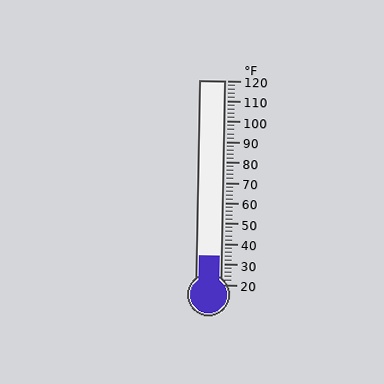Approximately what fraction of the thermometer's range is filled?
The thermometer is filled to approximately 15% of its range.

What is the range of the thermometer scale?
The thermometer scale ranges from 20°F to 120°F.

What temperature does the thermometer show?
The thermometer shows approximately 34°F.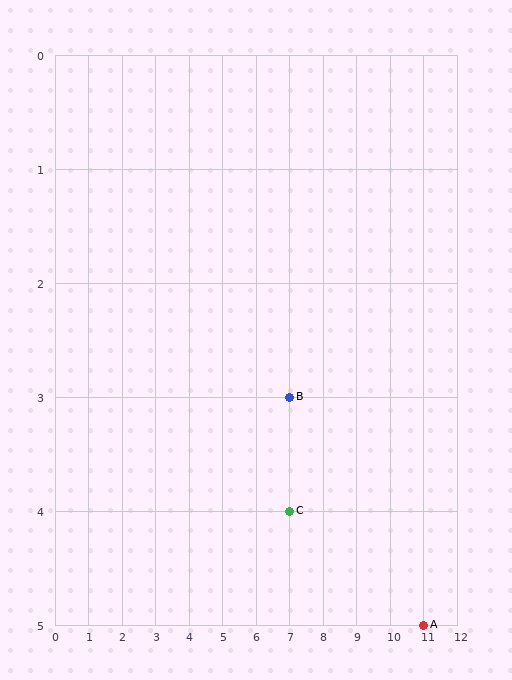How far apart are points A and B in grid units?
Points A and B are 4 columns and 2 rows apart (about 4.5 grid units diagonally).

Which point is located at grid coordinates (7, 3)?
Point B is at (7, 3).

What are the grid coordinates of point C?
Point C is at grid coordinates (7, 4).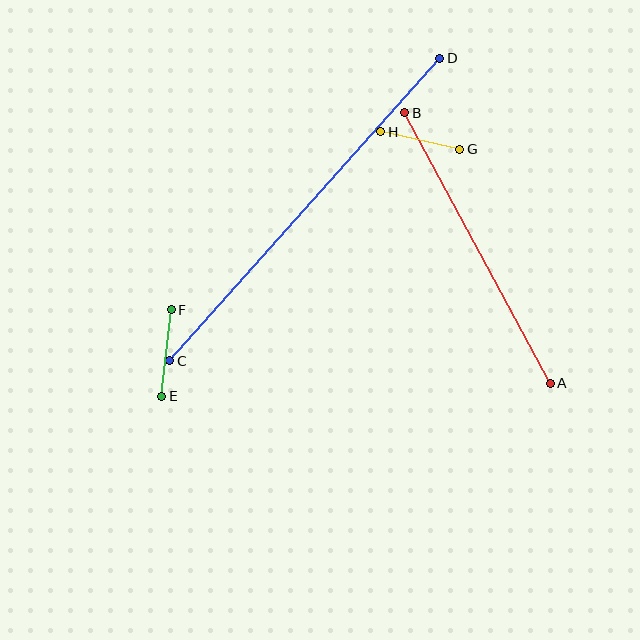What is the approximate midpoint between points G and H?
The midpoint is at approximately (420, 141) pixels.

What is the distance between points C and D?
The distance is approximately 405 pixels.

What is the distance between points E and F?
The distance is approximately 87 pixels.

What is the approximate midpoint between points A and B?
The midpoint is at approximately (478, 248) pixels.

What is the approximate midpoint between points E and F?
The midpoint is at approximately (167, 353) pixels.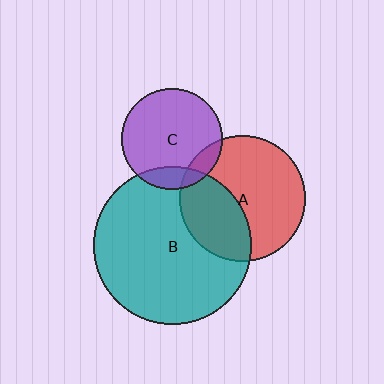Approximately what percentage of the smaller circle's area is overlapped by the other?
Approximately 15%.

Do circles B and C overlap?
Yes.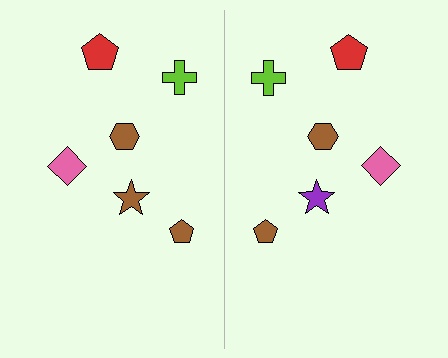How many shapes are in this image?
There are 12 shapes in this image.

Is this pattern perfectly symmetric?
No, the pattern is not perfectly symmetric. The purple star on the right side breaks the symmetry — its mirror counterpart is brown.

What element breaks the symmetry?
The purple star on the right side breaks the symmetry — its mirror counterpart is brown.